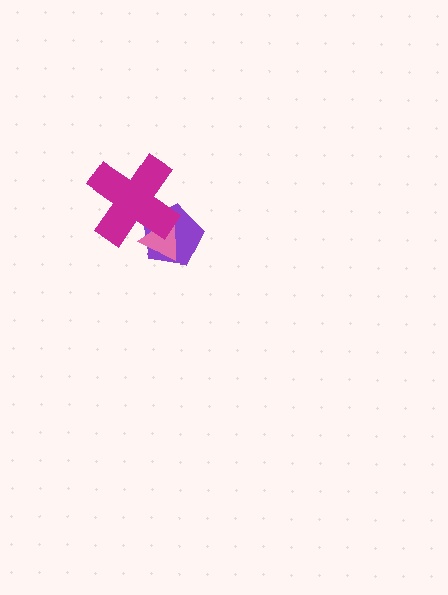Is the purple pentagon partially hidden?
Yes, it is partially covered by another shape.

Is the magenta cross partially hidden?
No, no other shape covers it.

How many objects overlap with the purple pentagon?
2 objects overlap with the purple pentagon.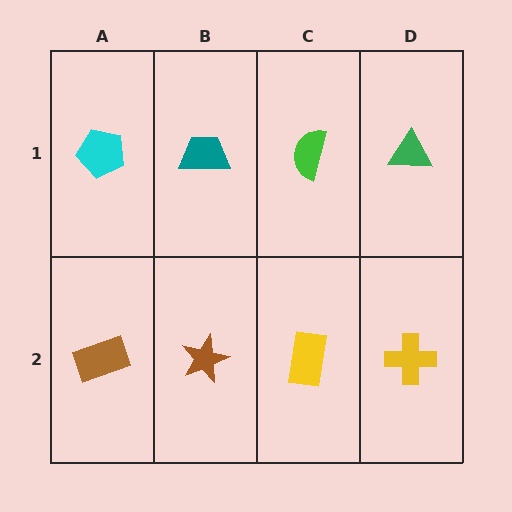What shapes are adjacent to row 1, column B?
A brown star (row 2, column B), a cyan pentagon (row 1, column A), a green semicircle (row 1, column C).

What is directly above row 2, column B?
A teal trapezoid.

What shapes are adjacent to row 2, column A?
A cyan pentagon (row 1, column A), a brown star (row 2, column B).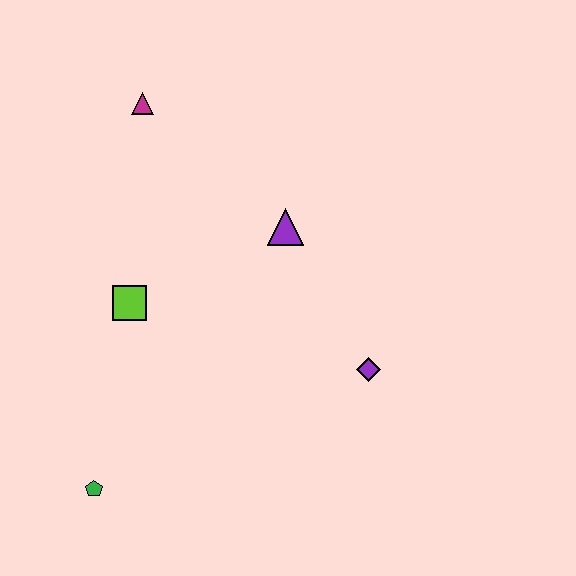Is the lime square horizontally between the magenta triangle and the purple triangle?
No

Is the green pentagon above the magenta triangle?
No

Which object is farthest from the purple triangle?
The green pentagon is farthest from the purple triangle.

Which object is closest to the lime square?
The purple triangle is closest to the lime square.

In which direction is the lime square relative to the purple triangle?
The lime square is to the left of the purple triangle.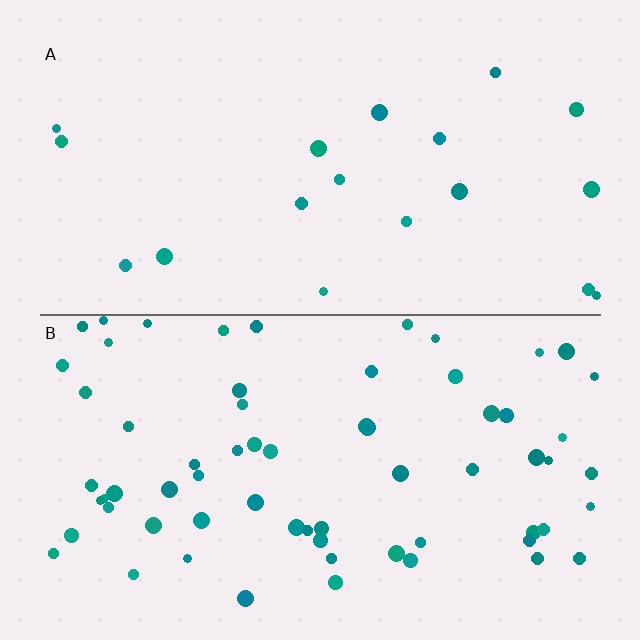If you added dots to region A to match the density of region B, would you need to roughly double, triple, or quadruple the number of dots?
Approximately quadruple.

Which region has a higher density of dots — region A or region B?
B (the bottom).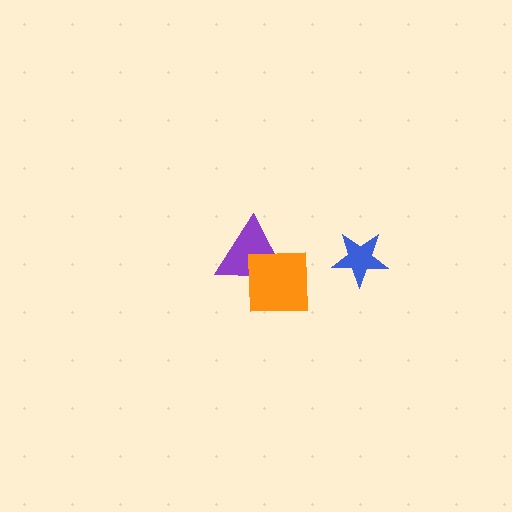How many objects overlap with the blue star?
0 objects overlap with the blue star.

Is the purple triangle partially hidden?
Yes, it is partially covered by another shape.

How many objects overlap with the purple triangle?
1 object overlaps with the purple triangle.